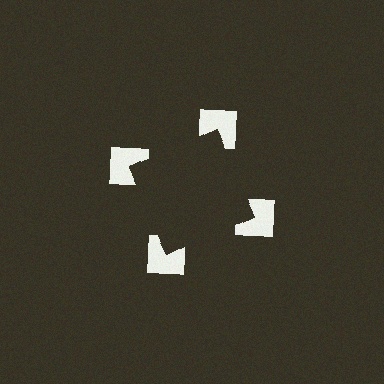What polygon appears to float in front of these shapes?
An illusory square — its edges are inferred from the aligned wedge cuts in the notched squares, not physically drawn.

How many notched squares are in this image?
There are 4 — one at each vertex of the illusory square.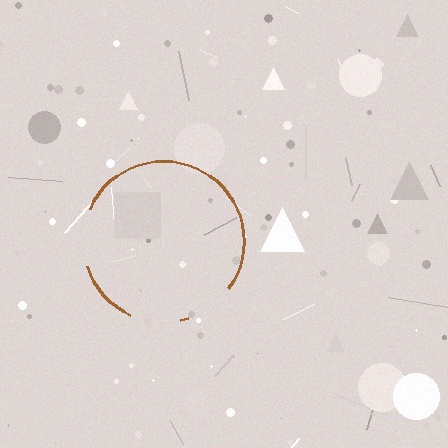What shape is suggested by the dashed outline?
The dashed outline suggests a circle.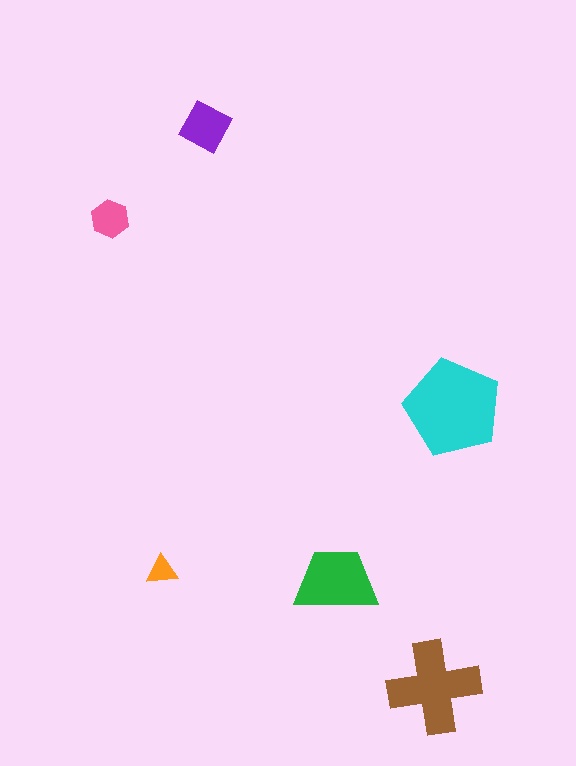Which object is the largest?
The cyan pentagon.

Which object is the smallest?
The orange triangle.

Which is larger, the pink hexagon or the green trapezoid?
The green trapezoid.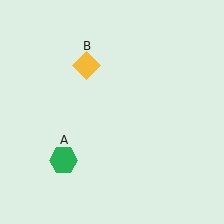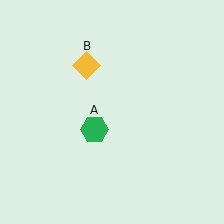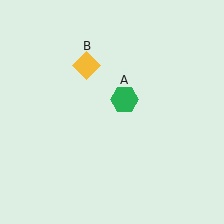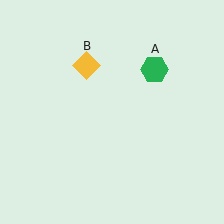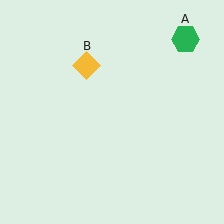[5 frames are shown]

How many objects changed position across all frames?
1 object changed position: green hexagon (object A).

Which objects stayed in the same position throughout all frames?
Yellow diamond (object B) remained stationary.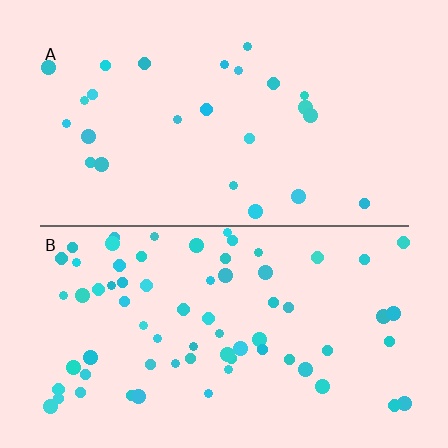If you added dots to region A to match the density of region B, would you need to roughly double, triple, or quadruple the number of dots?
Approximately triple.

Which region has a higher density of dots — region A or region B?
B (the bottom).